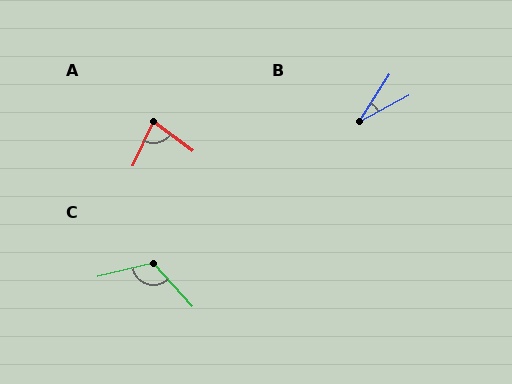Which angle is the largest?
C, at approximately 118 degrees.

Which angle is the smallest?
B, at approximately 29 degrees.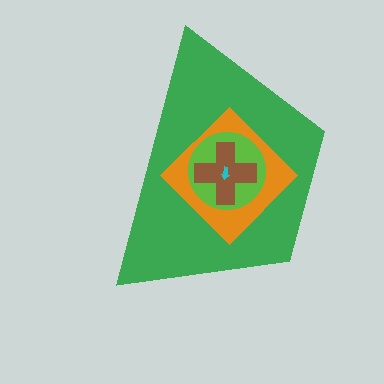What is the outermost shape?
The green trapezoid.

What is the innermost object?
The cyan arrow.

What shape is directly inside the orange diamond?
The lime circle.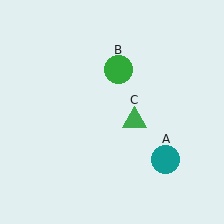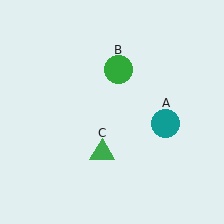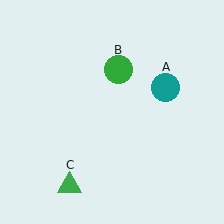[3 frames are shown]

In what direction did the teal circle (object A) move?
The teal circle (object A) moved up.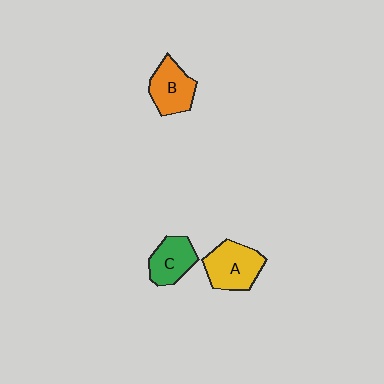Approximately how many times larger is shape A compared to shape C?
Approximately 1.3 times.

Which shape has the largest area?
Shape A (yellow).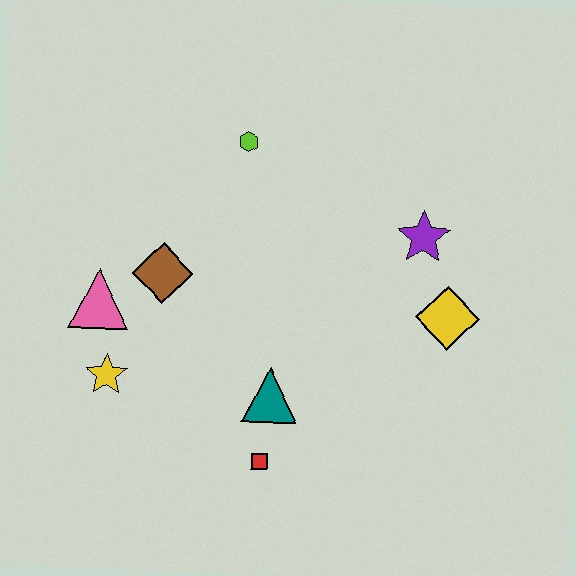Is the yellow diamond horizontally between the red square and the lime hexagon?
No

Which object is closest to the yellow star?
The pink triangle is closest to the yellow star.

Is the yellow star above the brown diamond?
No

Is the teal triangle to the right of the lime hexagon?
Yes